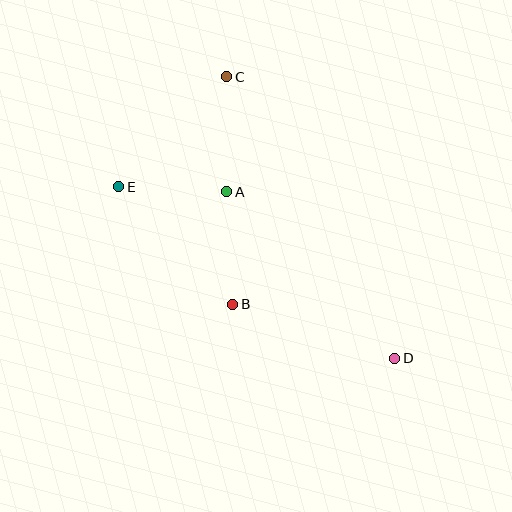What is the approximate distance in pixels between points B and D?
The distance between B and D is approximately 171 pixels.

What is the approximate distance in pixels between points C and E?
The distance between C and E is approximately 154 pixels.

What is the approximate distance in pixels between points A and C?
The distance between A and C is approximately 115 pixels.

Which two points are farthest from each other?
Points C and D are farthest from each other.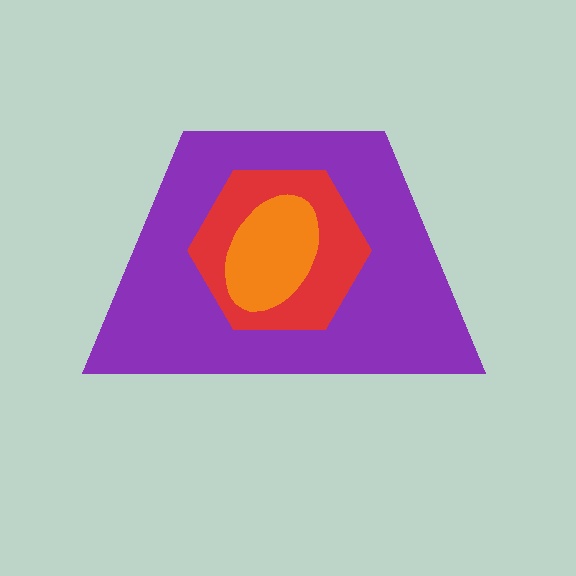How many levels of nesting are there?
3.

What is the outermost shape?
The purple trapezoid.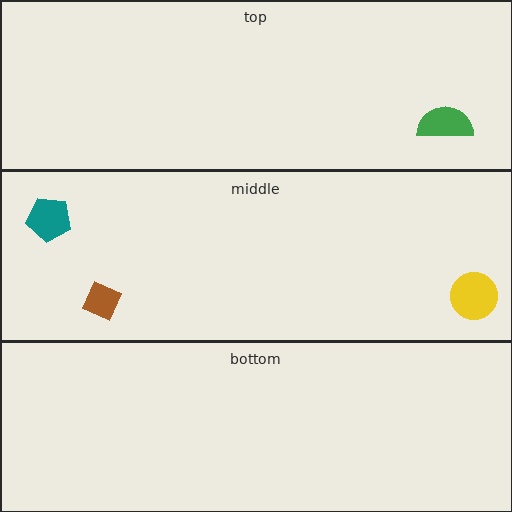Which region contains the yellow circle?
The middle region.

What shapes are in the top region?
The green semicircle.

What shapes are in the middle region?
The yellow circle, the teal pentagon, the brown diamond.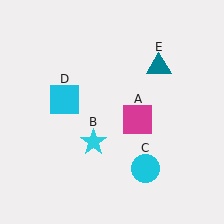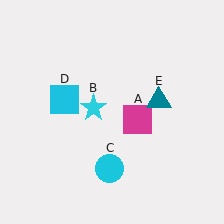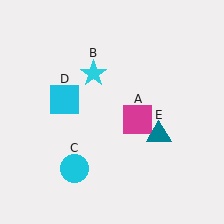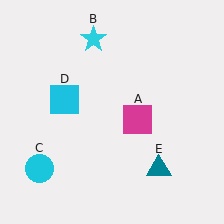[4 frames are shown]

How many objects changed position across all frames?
3 objects changed position: cyan star (object B), cyan circle (object C), teal triangle (object E).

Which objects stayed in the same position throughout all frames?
Magenta square (object A) and cyan square (object D) remained stationary.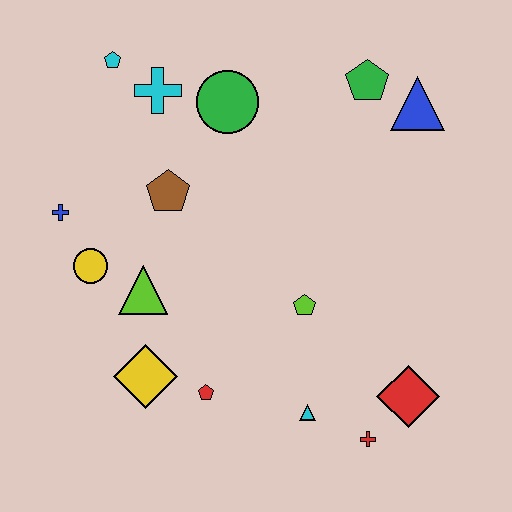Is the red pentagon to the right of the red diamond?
No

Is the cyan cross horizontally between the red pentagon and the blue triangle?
No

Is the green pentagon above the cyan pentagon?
No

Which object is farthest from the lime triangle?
The blue triangle is farthest from the lime triangle.